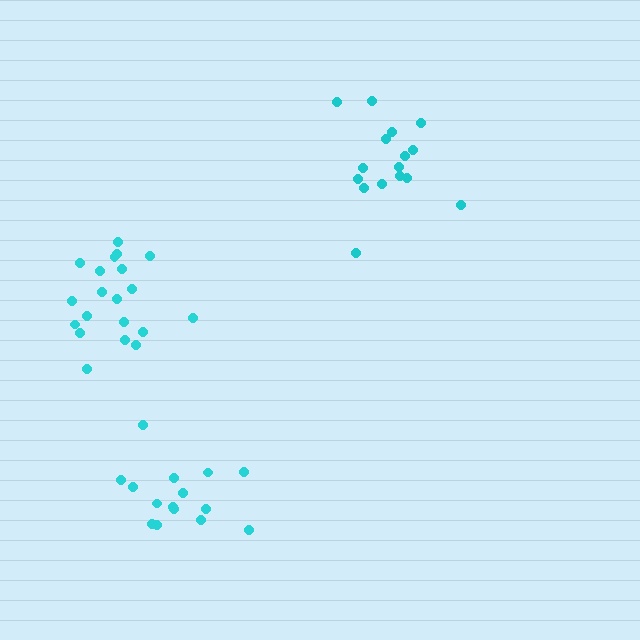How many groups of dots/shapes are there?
There are 3 groups.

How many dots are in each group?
Group 1: 16 dots, Group 2: 20 dots, Group 3: 15 dots (51 total).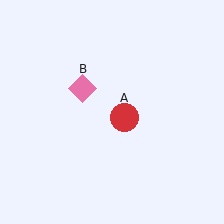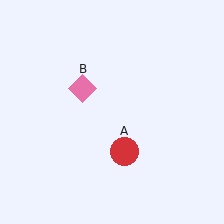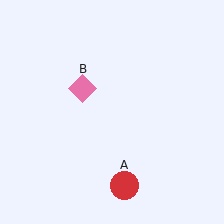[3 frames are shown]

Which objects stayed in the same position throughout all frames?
Pink diamond (object B) remained stationary.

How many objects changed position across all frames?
1 object changed position: red circle (object A).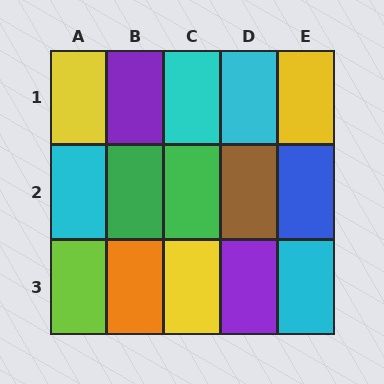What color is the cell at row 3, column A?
Lime.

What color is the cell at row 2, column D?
Brown.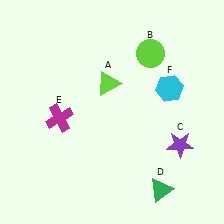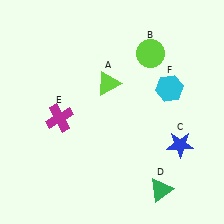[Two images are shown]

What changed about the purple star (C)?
In Image 1, C is purple. In Image 2, it changed to blue.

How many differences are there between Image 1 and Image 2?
There is 1 difference between the two images.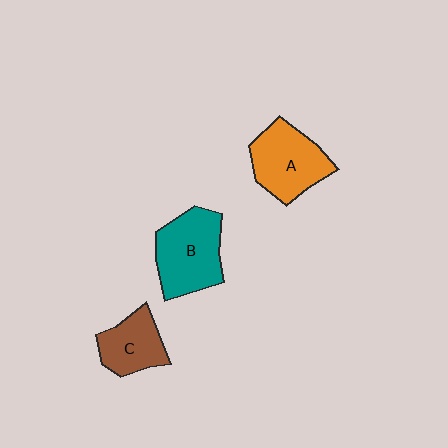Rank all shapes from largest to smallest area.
From largest to smallest: B (teal), A (orange), C (brown).